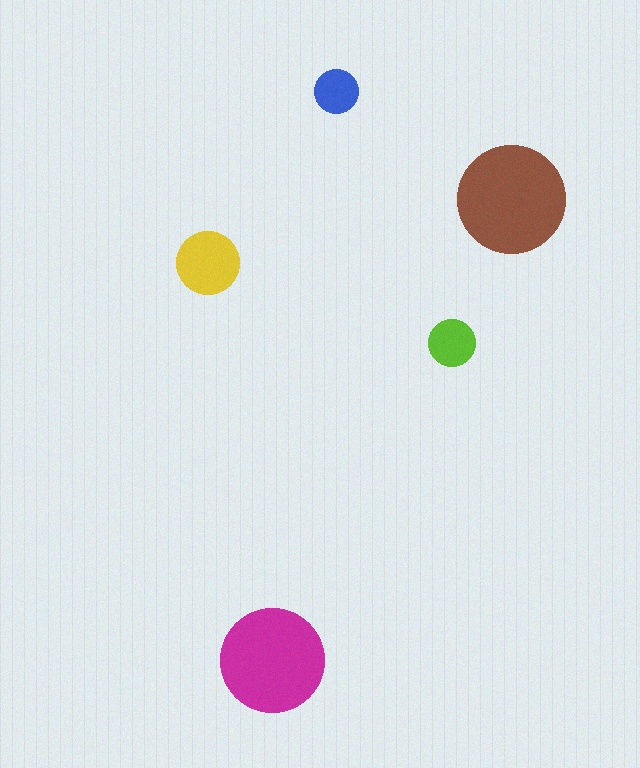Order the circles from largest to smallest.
the brown one, the magenta one, the yellow one, the lime one, the blue one.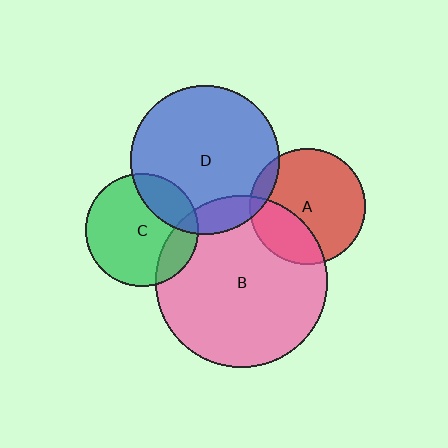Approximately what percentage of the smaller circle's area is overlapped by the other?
Approximately 10%.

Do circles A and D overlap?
Yes.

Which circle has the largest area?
Circle B (pink).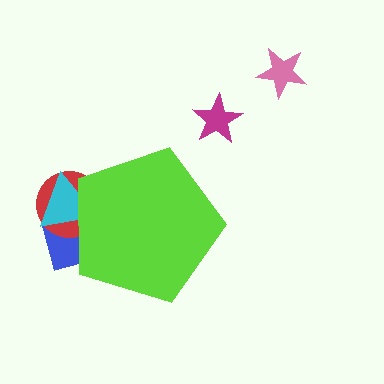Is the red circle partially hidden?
Yes, the red circle is partially hidden behind the lime pentagon.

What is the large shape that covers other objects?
A lime pentagon.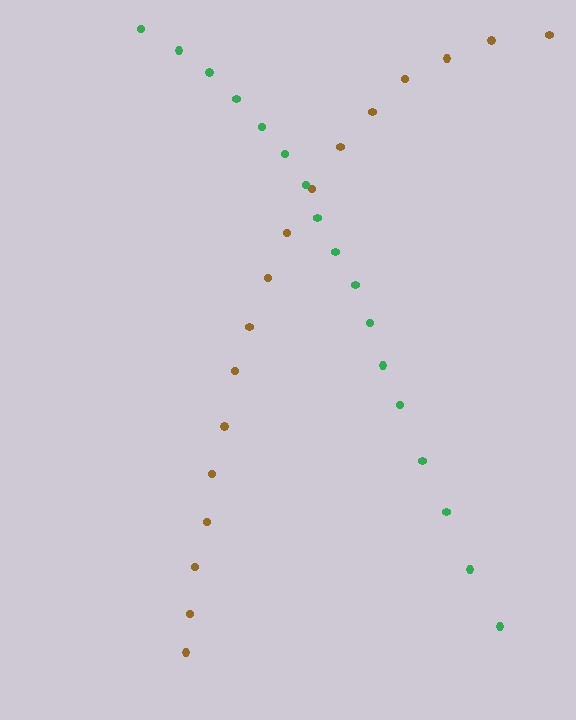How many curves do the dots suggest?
There are 2 distinct paths.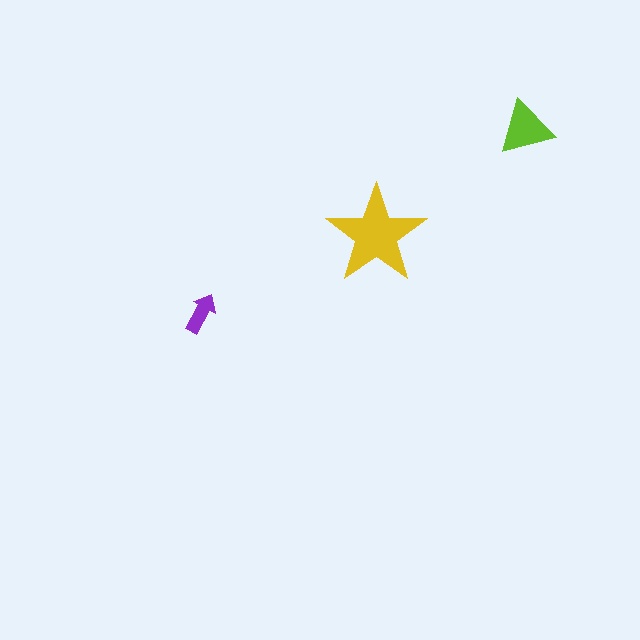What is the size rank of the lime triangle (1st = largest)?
2nd.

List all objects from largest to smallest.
The yellow star, the lime triangle, the purple arrow.